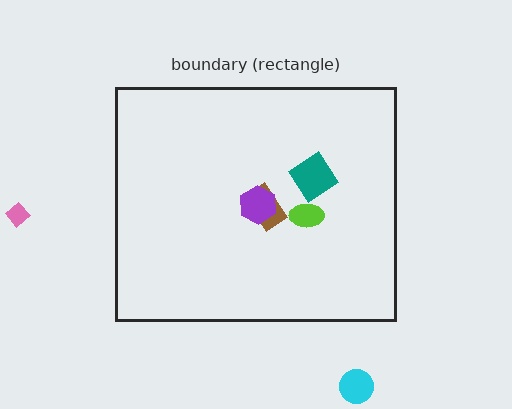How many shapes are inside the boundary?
4 inside, 2 outside.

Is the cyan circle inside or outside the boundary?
Outside.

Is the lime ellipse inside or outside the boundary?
Inside.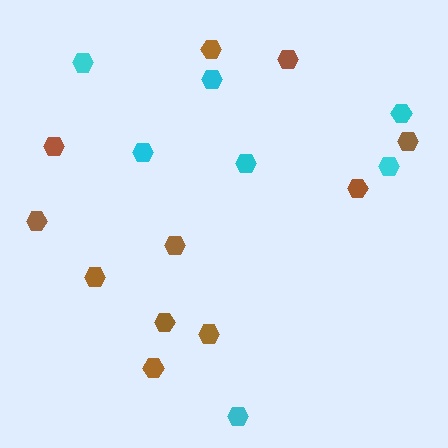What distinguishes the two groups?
There are 2 groups: one group of cyan hexagons (7) and one group of brown hexagons (11).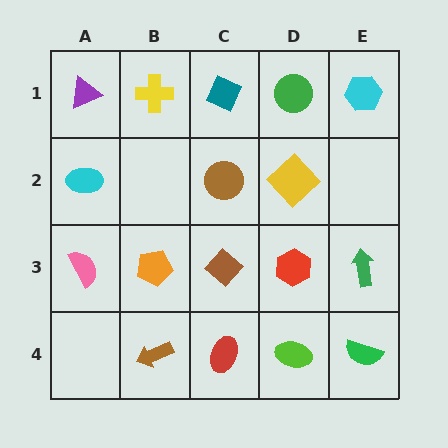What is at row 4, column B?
A brown arrow.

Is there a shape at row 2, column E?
No, that cell is empty.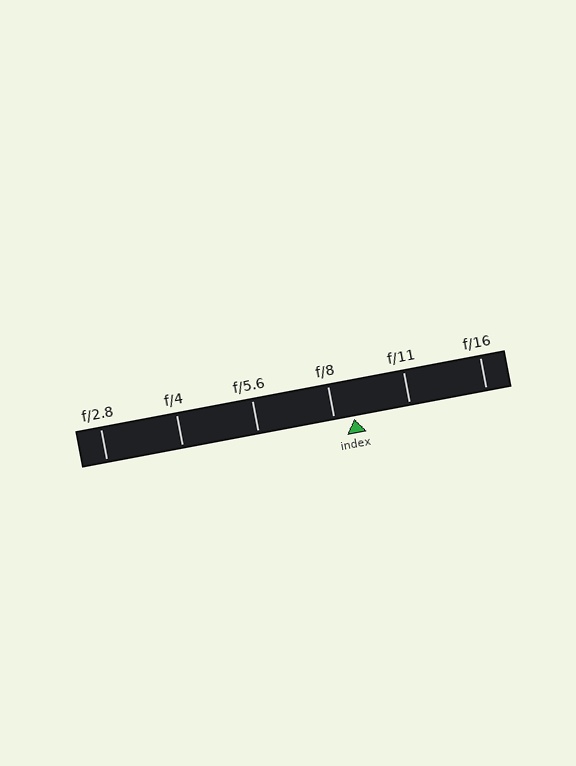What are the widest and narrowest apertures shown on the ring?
The widest aperture shown is f/2.8 and the narrowest is f/16.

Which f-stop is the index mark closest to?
The index mark is closest to f/8.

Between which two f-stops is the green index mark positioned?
The index mark is between f/8 and f/11.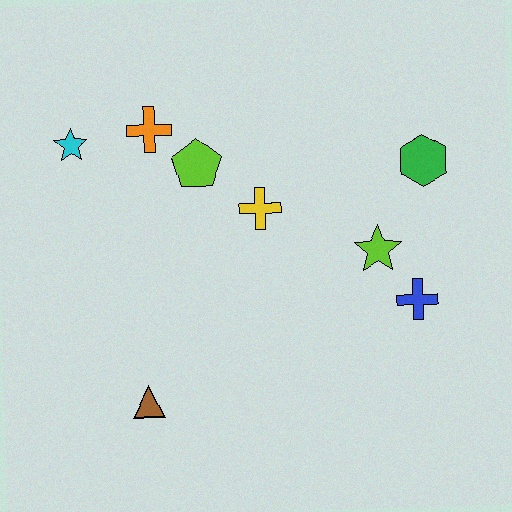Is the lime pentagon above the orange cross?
No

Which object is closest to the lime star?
The blue cross is closest to the lime star.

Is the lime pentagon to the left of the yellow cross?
Yes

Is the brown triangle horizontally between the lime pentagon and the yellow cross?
No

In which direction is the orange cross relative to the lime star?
The orange cross is to the left of the lime star.